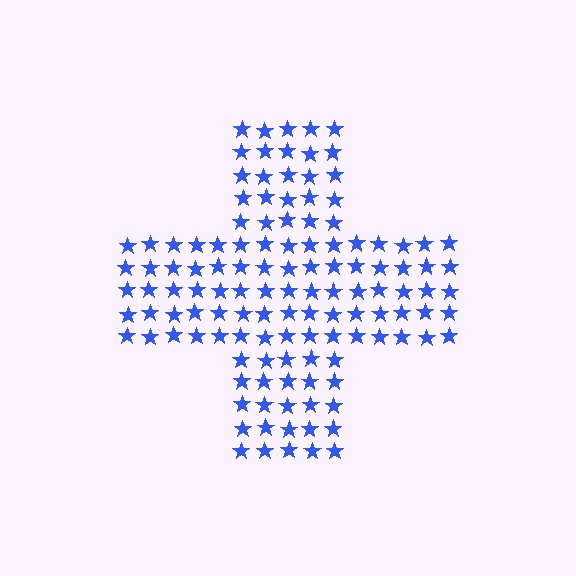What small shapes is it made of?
It is made of small stars.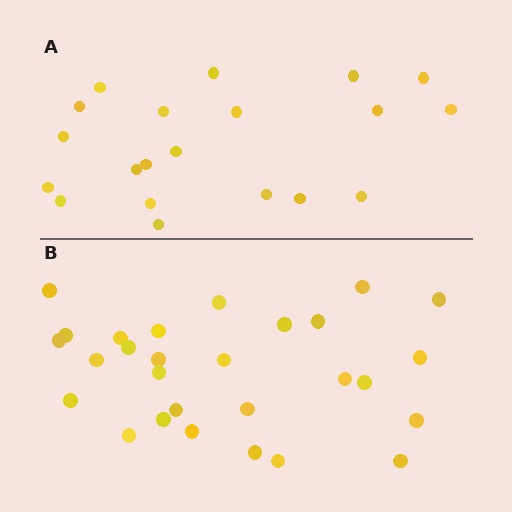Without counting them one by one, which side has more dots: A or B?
Region B (the bottom region) has more dots.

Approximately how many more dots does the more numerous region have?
Region B has roughly 8 or so more dots than region A.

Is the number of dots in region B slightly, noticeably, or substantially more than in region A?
Region B has noticeably more, but not dramatically so. The ratio is roughly 1.4 to 1.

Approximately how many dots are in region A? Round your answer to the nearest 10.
About 20 dots.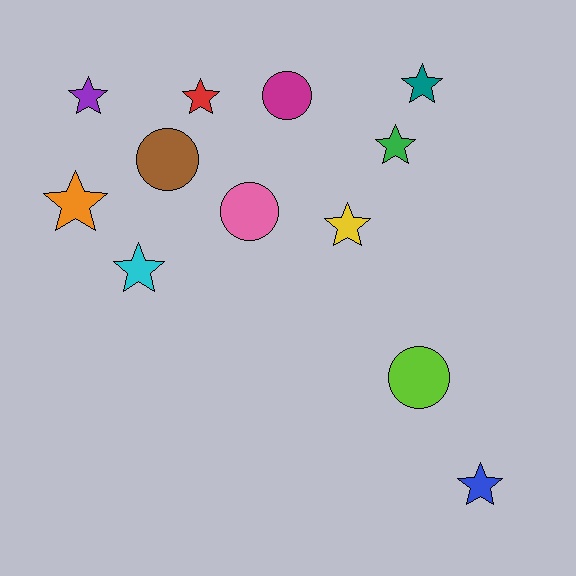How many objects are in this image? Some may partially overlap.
There are 12 objects.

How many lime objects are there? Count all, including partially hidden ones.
There is 1 lime object.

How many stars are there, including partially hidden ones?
There are 8 stars.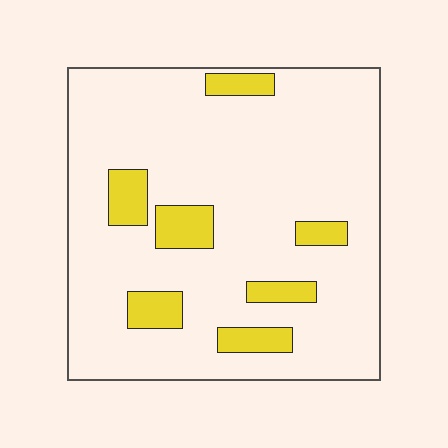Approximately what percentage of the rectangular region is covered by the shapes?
Approximately 15%.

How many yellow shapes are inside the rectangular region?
7.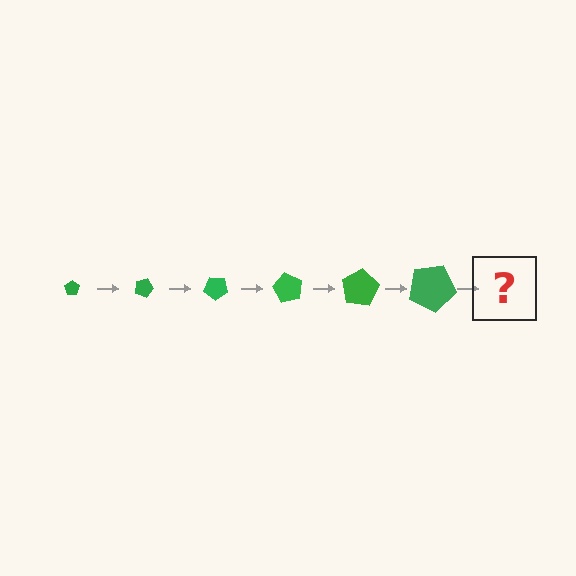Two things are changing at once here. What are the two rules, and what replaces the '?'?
The two rules are that the pentagon grows larger each step and it rotates 20 degrees each step. The '?' should be a pentagon, larger than the previous one and rotated 120 degrees from the start.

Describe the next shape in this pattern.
It should be a pentagon, larger than the previous one and rotated 120 degrees from the start.